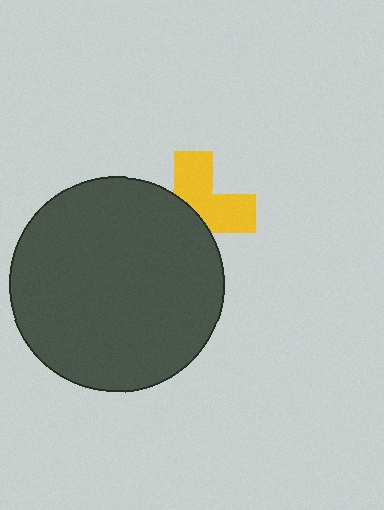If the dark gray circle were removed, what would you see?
You would see the complete yellow cross.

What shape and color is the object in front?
The object in front is a dark gray circle.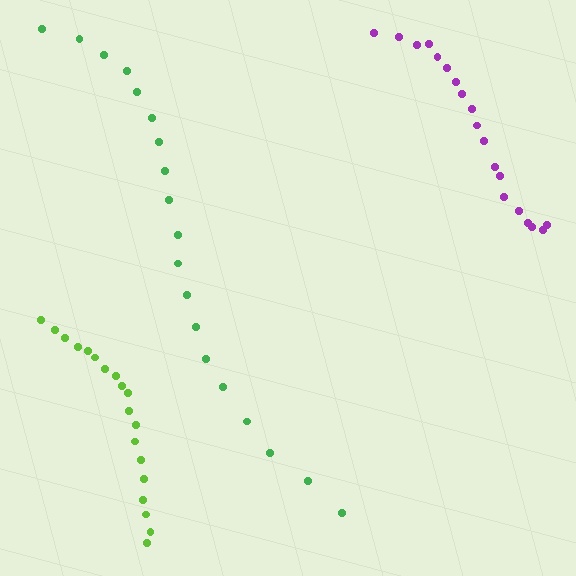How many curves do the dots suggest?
There are 3 distinct paths.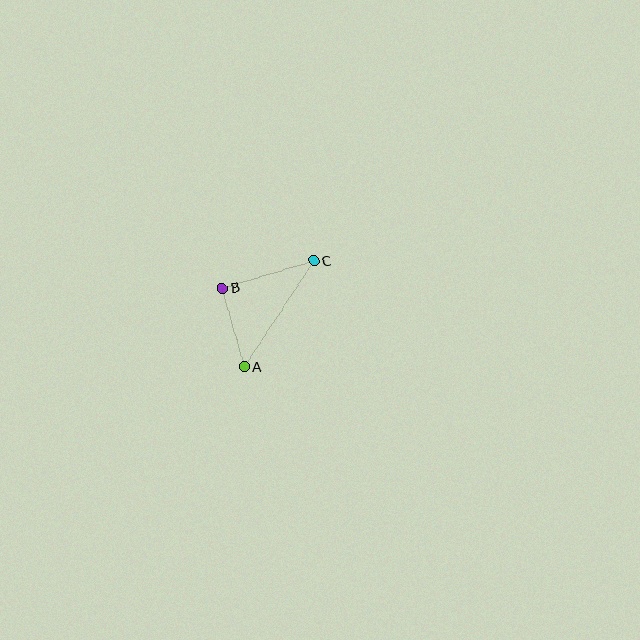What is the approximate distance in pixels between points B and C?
The distance between B and C is approximately 95 pixels.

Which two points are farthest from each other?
Points A and C are farthest from each other.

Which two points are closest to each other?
Points A and B are closest to each other.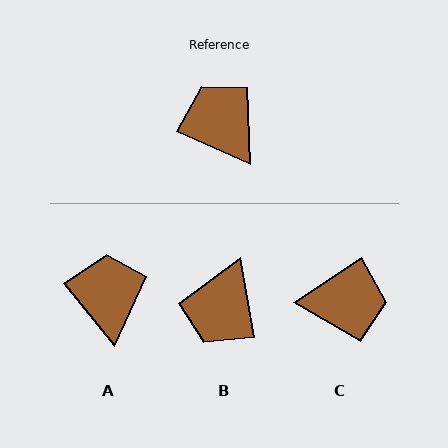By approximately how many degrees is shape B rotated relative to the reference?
Approximately 124 degrees counter-clockwise.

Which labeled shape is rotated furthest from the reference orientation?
B, about 124 degrees away.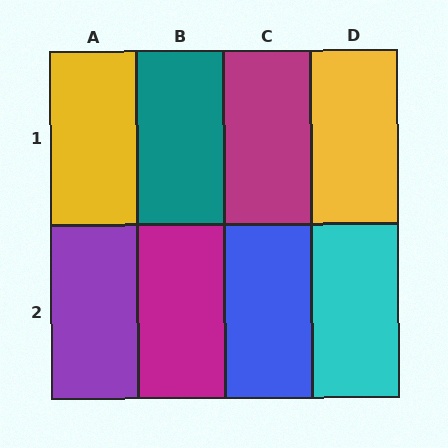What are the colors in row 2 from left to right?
Purple, magenta, blue, cyan.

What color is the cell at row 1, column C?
Magenta.